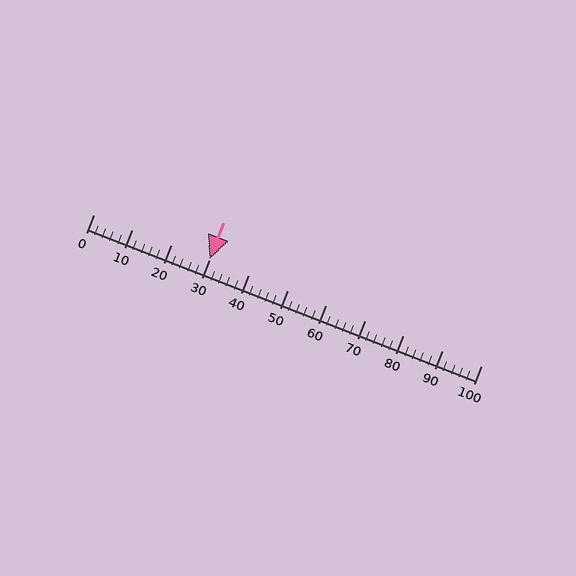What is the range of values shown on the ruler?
The ruler shows values from 0 to 100.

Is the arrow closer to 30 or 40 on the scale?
The arrow is closer to 30.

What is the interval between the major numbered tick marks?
The major tick marks are spaced 10 units apart.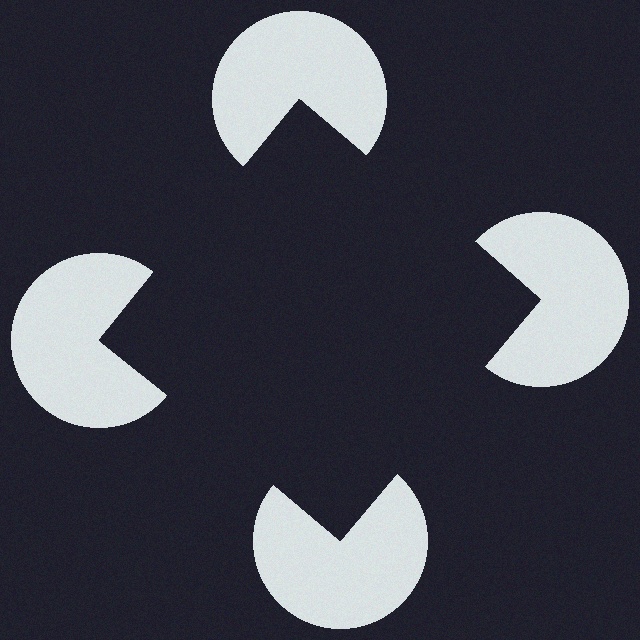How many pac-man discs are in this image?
There are 4 — one at each vertex of the illusory square.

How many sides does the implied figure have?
4 sides.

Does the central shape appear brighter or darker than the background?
It typically appears slightly darker than the background, even though no actual brightness change is drawn.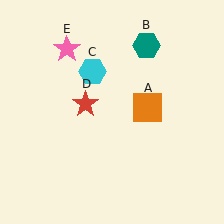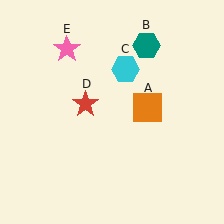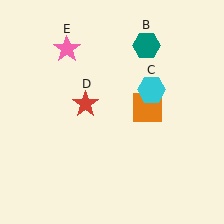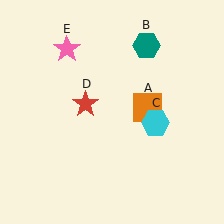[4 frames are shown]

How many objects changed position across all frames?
1 object changed position: cyan hexagon (object C).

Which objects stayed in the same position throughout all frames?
Orange square (object A) and teal hexagon (object B) and red star (object D) and pink star (object E) remained stationary.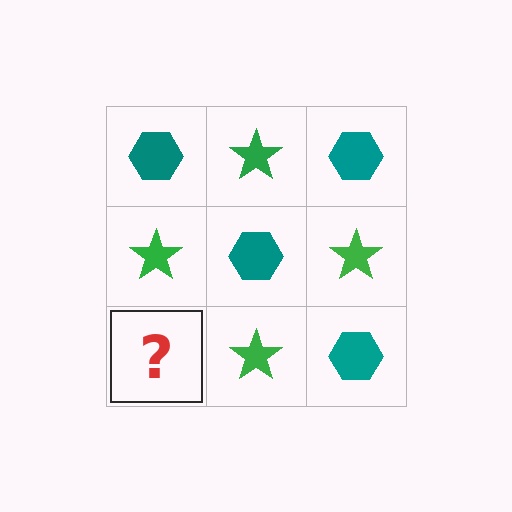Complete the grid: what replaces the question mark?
The question mark should be replaced with a teal hexagon.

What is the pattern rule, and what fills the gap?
The rule is that it alternates teal hexagon and green star in a checkerboard pattern. The gap should be filled with a teal hexagon.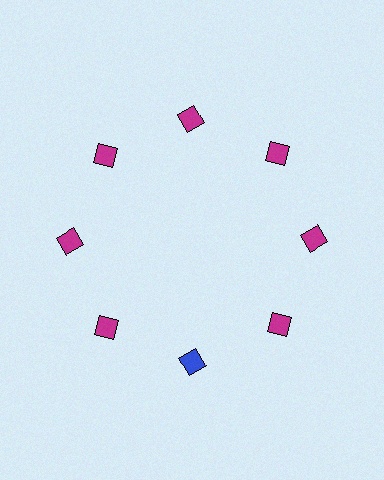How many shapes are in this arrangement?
There are 8 shapes arranged in a ring pattern.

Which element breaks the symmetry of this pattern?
The blue diamond at roughly the 6 o'clock position breaks the symmetry. All other shapes are magenta diamonds.